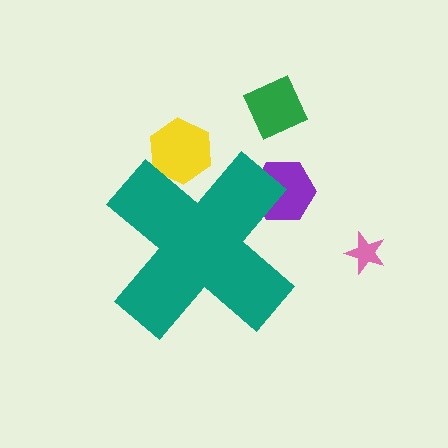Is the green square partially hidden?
No, the green square is fully visible.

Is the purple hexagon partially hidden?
Yes, the purple hexagon is partially hidden behind the teal cross.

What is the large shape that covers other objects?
A teal cross.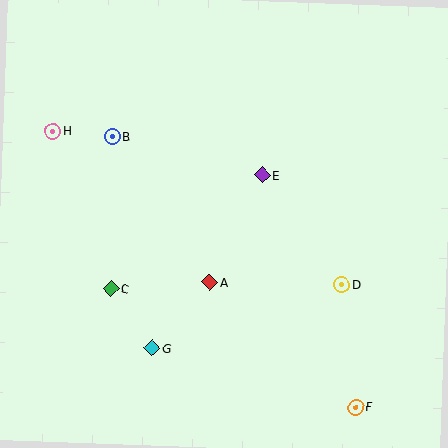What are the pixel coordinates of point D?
Point D is at (342, 285).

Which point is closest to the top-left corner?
Point H is closest to the top-left corner.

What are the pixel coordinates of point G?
Point G is at (152, 348).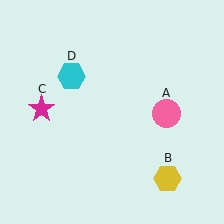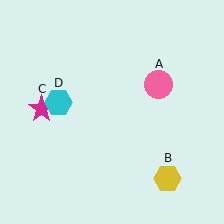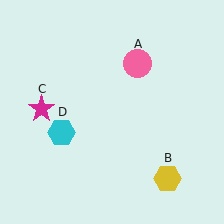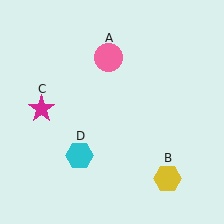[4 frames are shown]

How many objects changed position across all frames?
2 objects changed position: pink circle (object A), cyan hexagon (object D).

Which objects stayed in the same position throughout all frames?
Yellow hexagon (object B) and magenta star (object C) remained stationary.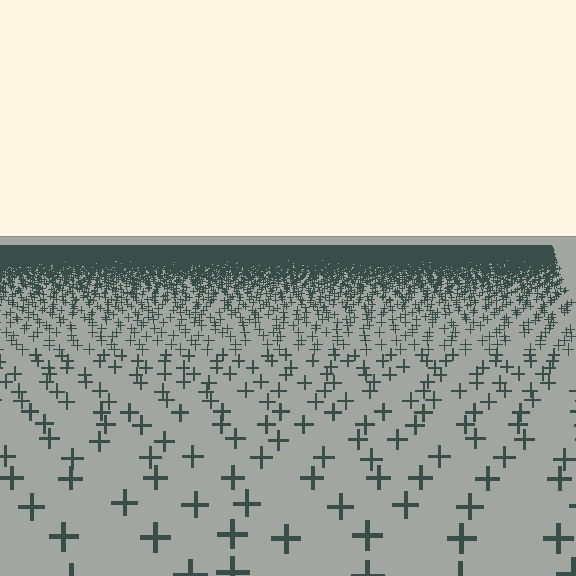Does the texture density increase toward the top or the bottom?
Density increases toward the top.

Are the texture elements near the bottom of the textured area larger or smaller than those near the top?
Larger. Near the bottom, elements are closer to the viewer and appear at a bigger on-screen size.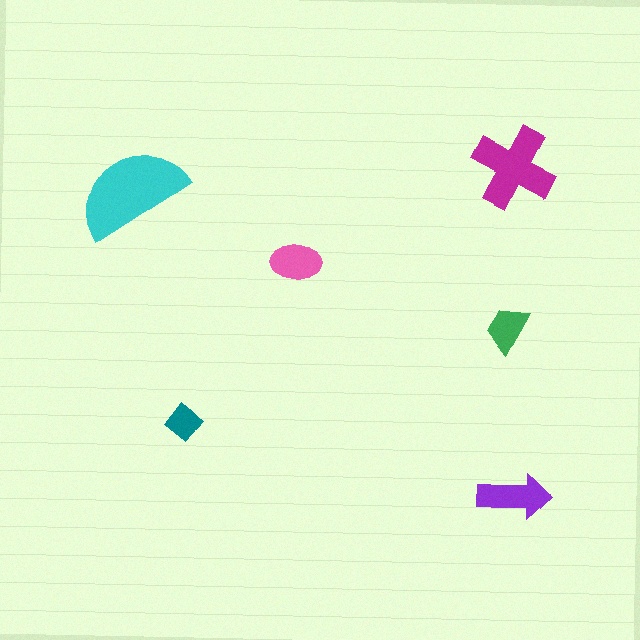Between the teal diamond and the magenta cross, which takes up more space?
The magenta cross.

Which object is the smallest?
The teal diamond.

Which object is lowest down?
The purple arrow is bottommost.